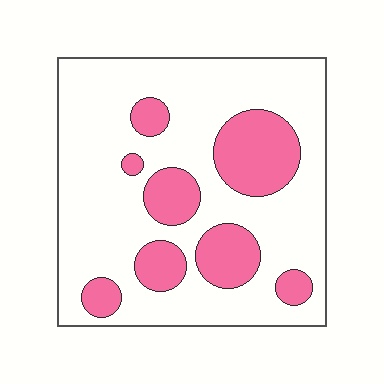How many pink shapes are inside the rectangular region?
8.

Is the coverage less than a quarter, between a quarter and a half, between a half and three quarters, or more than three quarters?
Between a quarter and a half.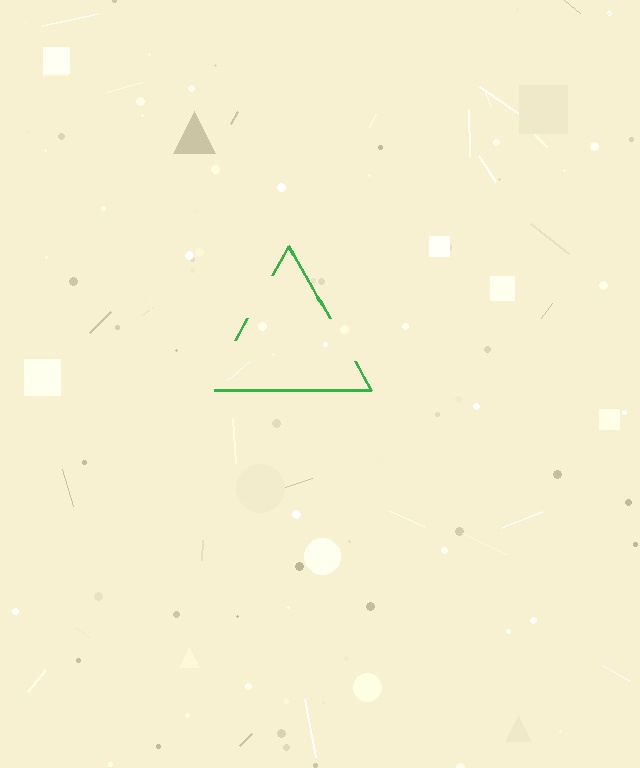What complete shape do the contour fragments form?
The contour fragments form a triangle.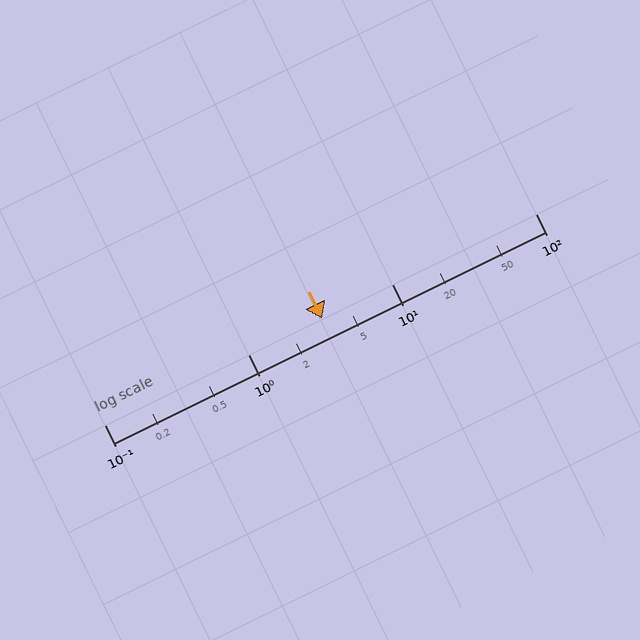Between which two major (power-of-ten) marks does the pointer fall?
The pointer is between 1 and 10.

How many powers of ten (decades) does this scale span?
The scale spans 3 decades, from 0.1 to 100.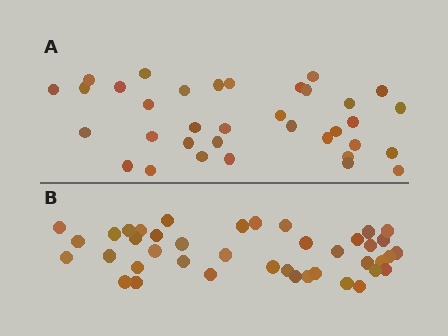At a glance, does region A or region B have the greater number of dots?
Region B (the bottom region) has more dots.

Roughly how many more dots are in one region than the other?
Region B has about 6 more dots than region A.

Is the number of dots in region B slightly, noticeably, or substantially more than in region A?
Region B has only slightly more — the two regions are fairly close. The ratio is roughly 1.2 to 1.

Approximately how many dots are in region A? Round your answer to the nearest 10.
About 40 dots. (The exact count is 35, which rounds to 40.)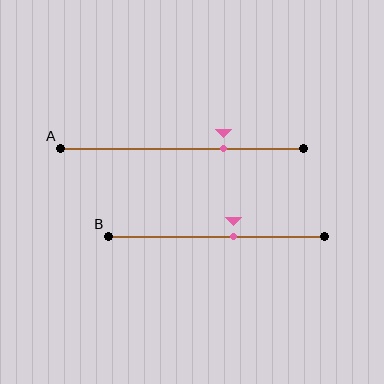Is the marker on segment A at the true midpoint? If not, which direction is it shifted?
No, the marker on segment A is shifted to the right by about 17% of the segment length.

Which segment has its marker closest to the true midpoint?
Segment B has its marker closest to the true midpoint.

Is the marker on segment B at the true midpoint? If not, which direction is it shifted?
No, the marker on segment B is shifted to the right by about 8% of the segment length.